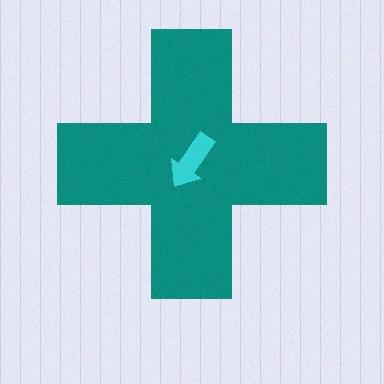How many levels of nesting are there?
2.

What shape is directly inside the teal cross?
The cyan arrow.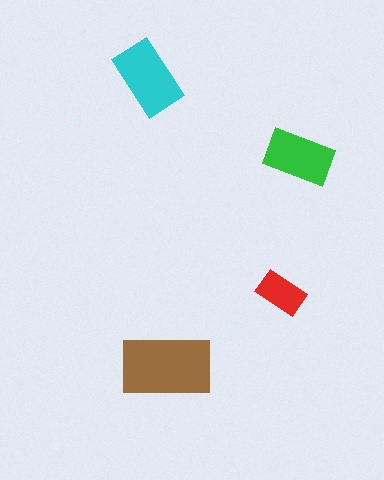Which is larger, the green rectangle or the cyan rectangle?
The cyan one.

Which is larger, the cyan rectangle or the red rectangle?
The cyan one.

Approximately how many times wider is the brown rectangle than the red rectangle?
About 2 times wider.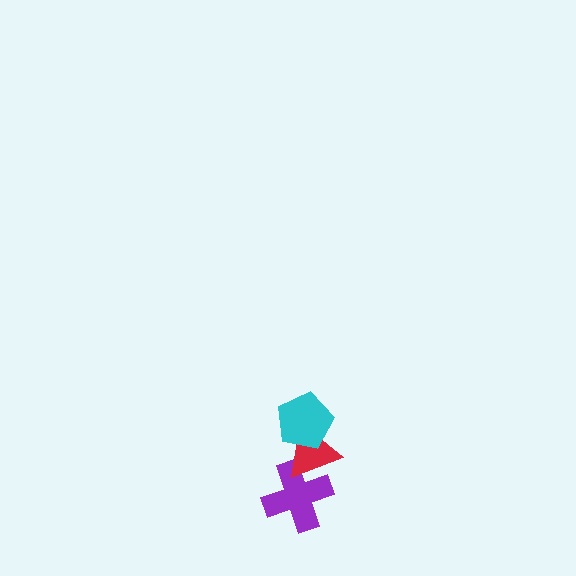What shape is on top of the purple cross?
The red triangle is on top of the purple cross.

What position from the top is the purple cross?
The purple cross is 3rd from the top.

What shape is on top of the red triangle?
The cyan pentagon is on top of the red triangle.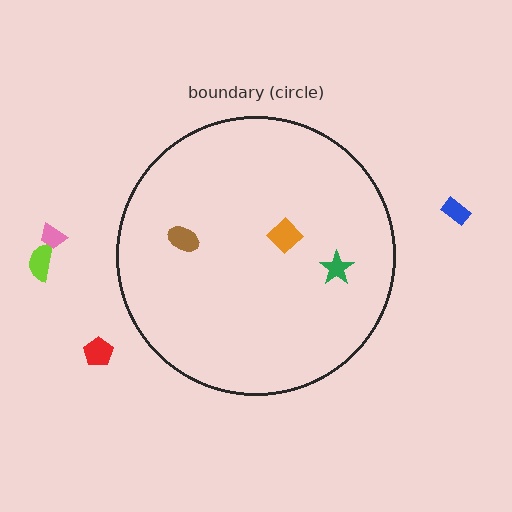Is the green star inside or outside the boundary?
Inside.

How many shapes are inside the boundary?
3 inside, 4 outside.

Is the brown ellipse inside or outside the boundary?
Inside.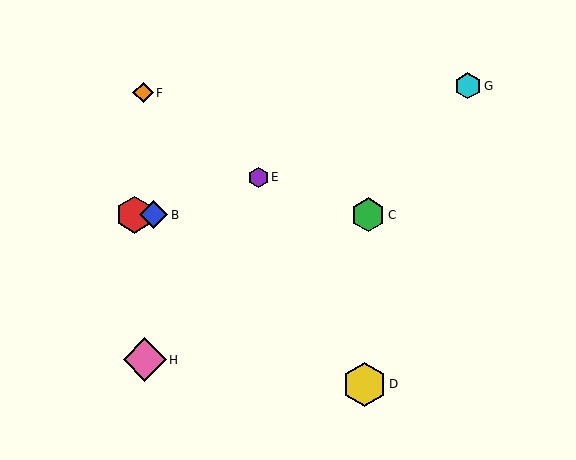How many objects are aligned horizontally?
3 objects (A, B, C) are aligned horizontally.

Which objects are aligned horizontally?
Objects A, B, C are aligned horizontally.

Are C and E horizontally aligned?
No, C is at y≈215 and E is at y≈177.